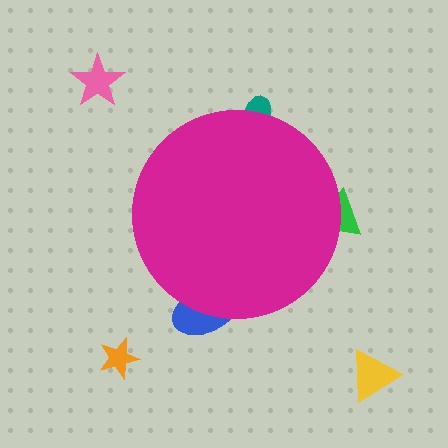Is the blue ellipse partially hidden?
Yes, the blue ellipse is partially hidden behind the magenta circle.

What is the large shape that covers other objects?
A magenta circle.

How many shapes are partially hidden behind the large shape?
3 shapes are partially hidden.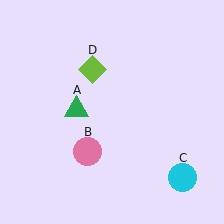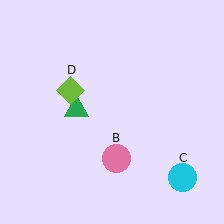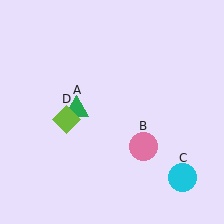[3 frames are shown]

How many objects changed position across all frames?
2 objects changed position: pink circle (object B), lime diamond (object D).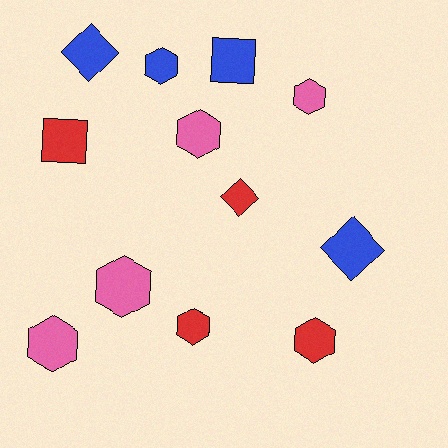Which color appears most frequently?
Red, with 4 objects.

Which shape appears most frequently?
Hexagon, with 7 objects.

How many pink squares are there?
There are no pink squares.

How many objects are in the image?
There are 12 objects.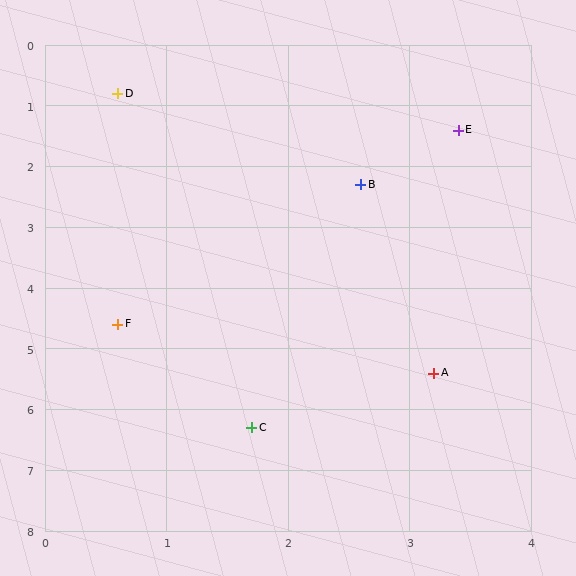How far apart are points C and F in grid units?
Points C and F are about 2.0 grid units apart.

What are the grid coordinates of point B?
Point B is at approximately (2.6, 2.3).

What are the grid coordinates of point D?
Point D is at approximately (0.6, 0.8).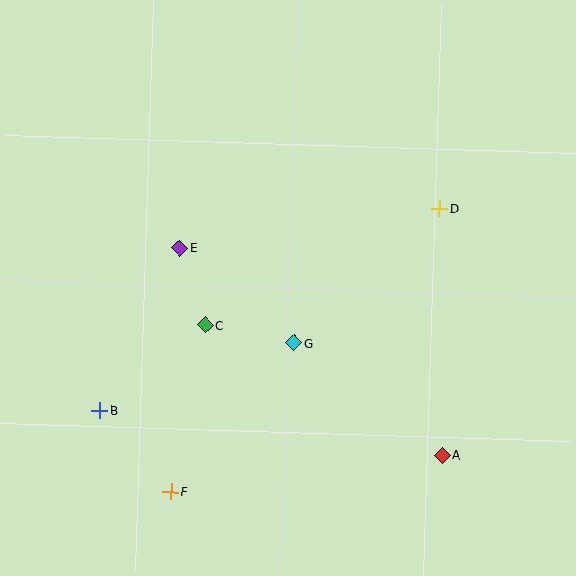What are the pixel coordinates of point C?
Point C is at (205, 325).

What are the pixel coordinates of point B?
Point B is at (100, 410).